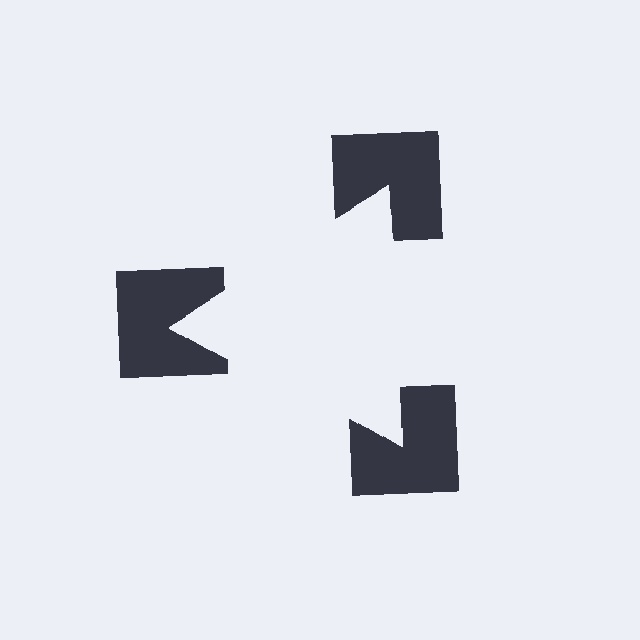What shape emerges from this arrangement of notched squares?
An illusory triangle — its edges are inferred from the aligned wedge cuts in the notched squares, not physically drawn.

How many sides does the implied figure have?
3 sides.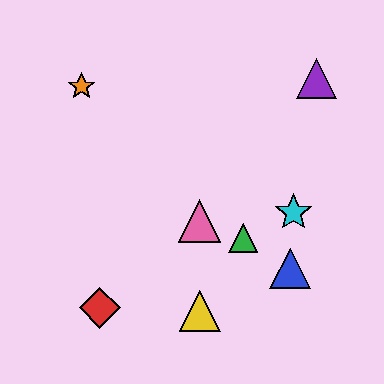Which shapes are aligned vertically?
The yellow triangle, the pink triangle are aligned vertically.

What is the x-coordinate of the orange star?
The orange star is at x≈81.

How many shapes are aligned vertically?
2 shapes (the yellow triangle, the pink triangle) are aligned vertically.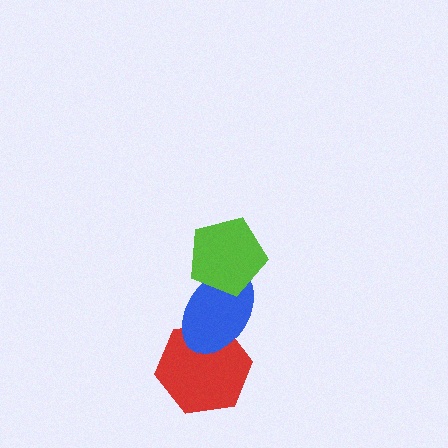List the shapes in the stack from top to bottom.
From top to bottom: the lime pentagon, the blue ellipse, the red hexagon.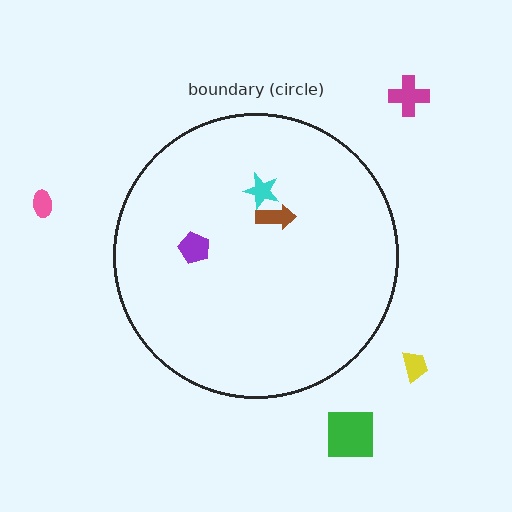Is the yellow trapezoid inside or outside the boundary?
Outside.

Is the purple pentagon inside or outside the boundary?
Inside.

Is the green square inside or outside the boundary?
Outside.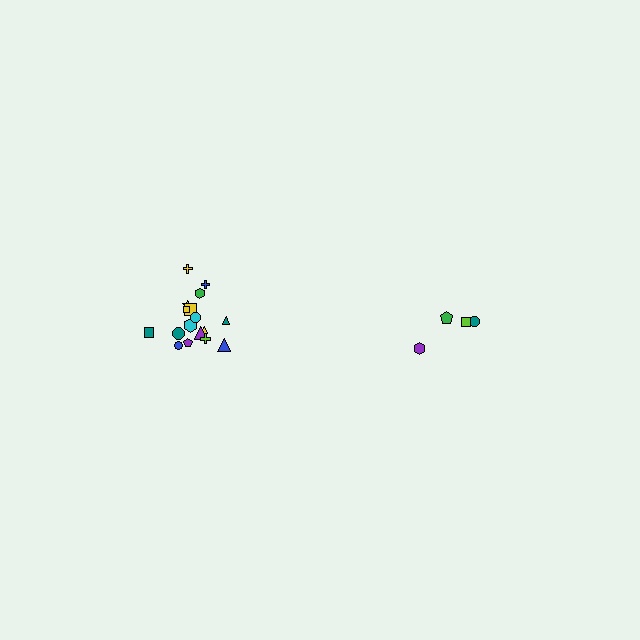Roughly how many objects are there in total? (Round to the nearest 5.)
Roughly 20 objects in total.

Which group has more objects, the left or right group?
The left group.